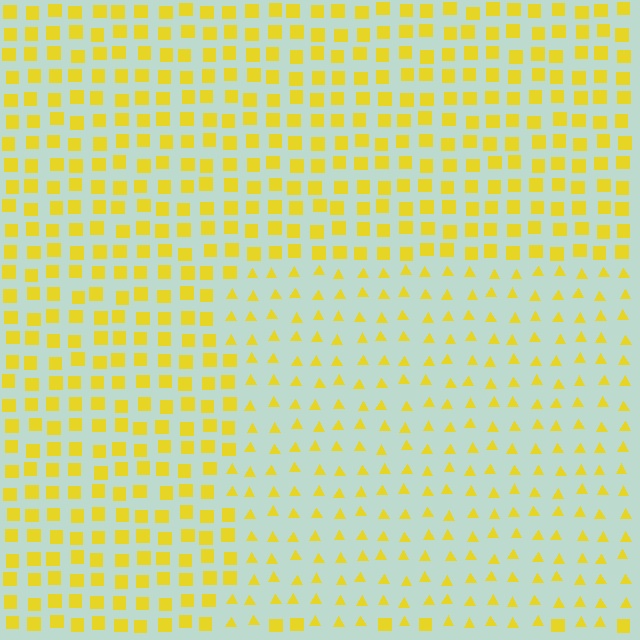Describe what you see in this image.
The image is filled with small yellow elements arranged in a uniform grid. A rectangle-shaped region contains triangles, while the surrounding area contains squares. The boundary is defined purely by the change in element shape.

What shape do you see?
I see a rectangle.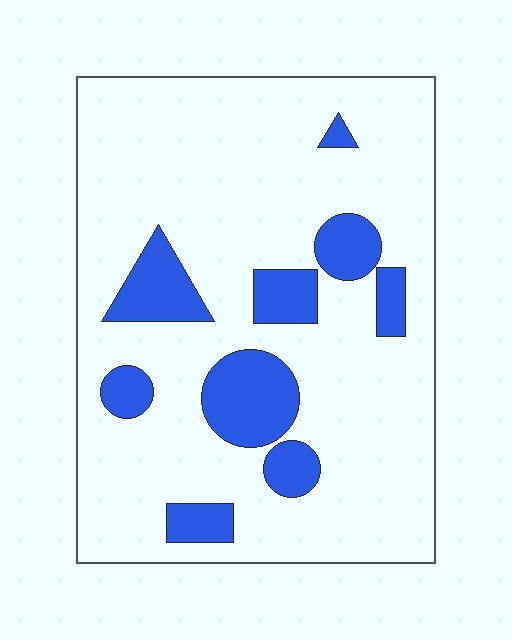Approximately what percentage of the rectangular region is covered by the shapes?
Approximately 20%.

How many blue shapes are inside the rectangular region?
9.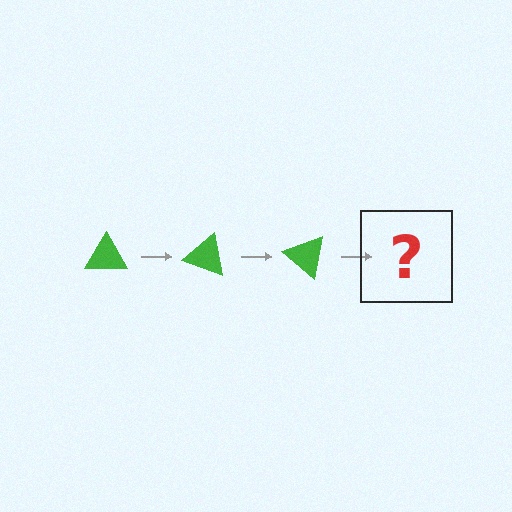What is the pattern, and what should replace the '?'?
The pattern is that the triangle rotates 20 degrees each step. The '?' should be a green triangle rotated 60 degrees.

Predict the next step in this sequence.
The next step is a green triangle rotated 60 degrees.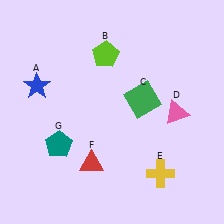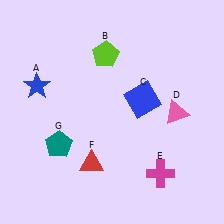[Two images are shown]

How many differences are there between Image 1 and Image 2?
There are 2 differences between the two images.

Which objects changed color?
C changed from green to blue. E changed from yellow to magenta.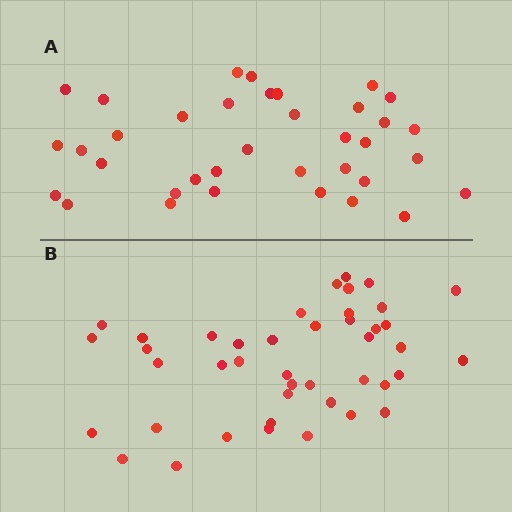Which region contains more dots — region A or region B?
Region B (the bottom region) has more dots.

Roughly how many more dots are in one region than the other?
Region B has roughly 8 or so more dots than region A.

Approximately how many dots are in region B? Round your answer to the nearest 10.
About 40 dots. (The exact count is 43, which rounds to 40.)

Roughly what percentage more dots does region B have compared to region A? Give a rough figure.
About 20% more.